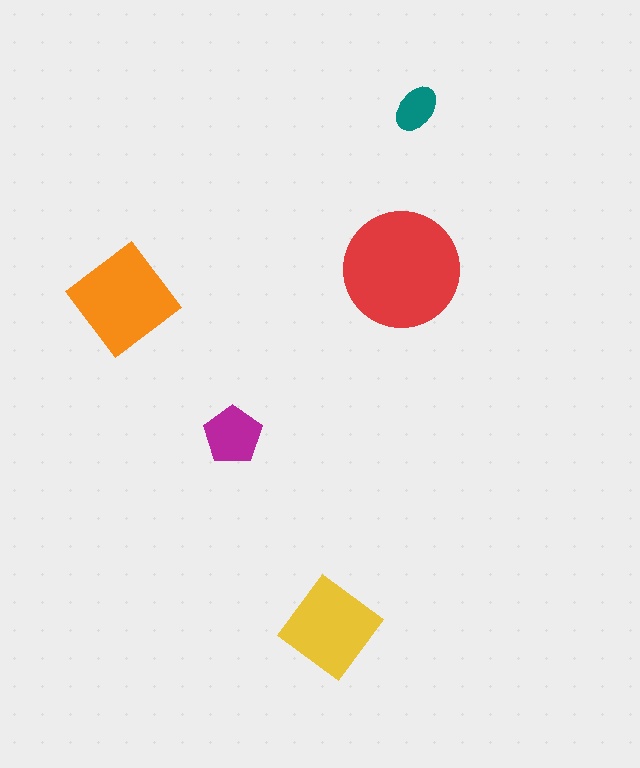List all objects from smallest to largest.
The teal ellipse, the magenta pentagon, the yellow diamond, the orange diamond, the red circle.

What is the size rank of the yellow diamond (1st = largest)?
3rd.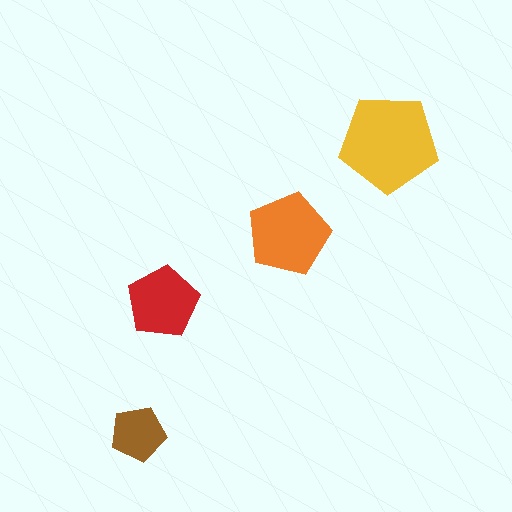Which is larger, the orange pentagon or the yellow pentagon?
The yellow one.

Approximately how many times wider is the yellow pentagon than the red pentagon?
About 1.5 times wider.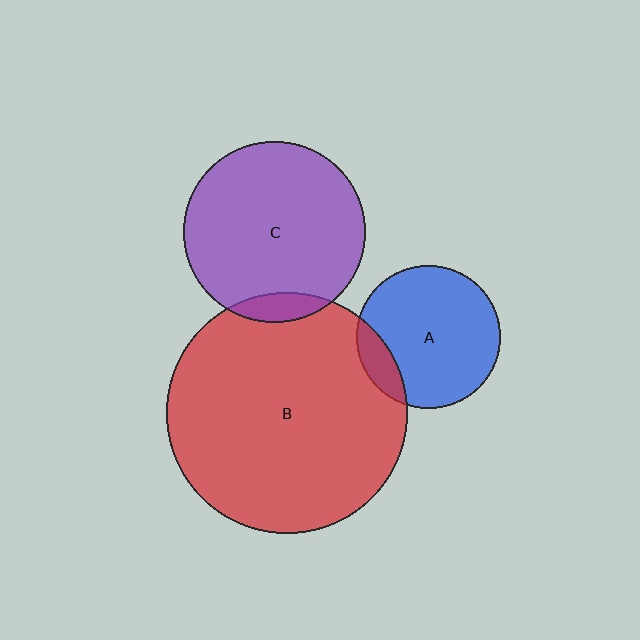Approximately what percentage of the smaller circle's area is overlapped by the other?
Approximately 10%.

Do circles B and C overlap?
Yes.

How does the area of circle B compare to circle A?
Approximately 2.8 times.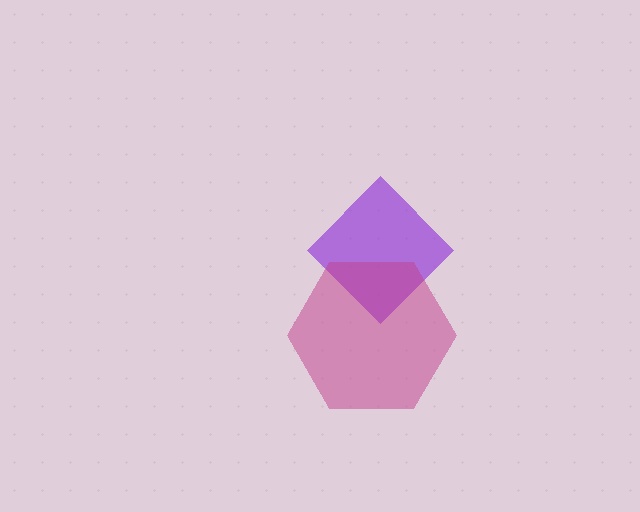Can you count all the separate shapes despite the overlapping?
Yes, there are 2 separate shapes.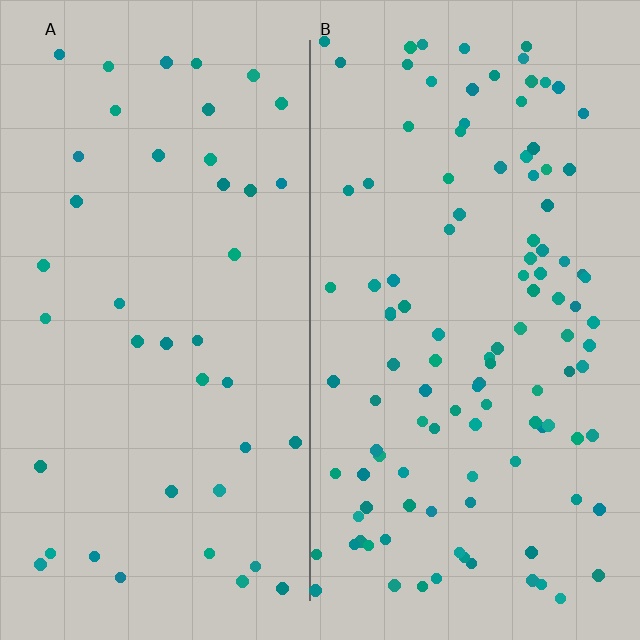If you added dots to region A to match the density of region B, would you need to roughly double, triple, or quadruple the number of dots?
Approximately triple.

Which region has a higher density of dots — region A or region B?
B (the right).